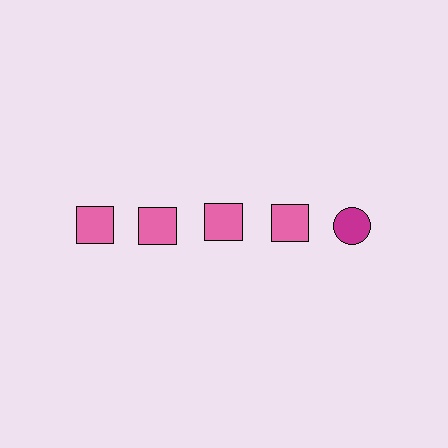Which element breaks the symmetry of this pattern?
The magenta circle in the top row, rightmost column breaks the symmetry. All other shapes are pink squares.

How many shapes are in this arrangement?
There are 5 shapes arranged in a grid pattern.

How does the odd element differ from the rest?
It differs in both color (magenta instead of pink) and shape (circle instead of square).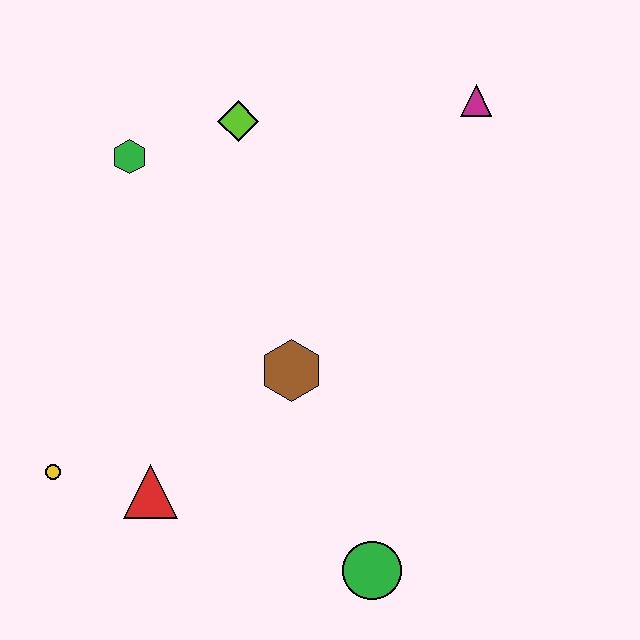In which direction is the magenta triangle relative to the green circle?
The magenta triangle is above the green circle.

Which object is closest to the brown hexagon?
The red triangle is closest to the brown hexagon.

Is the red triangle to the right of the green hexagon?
Yes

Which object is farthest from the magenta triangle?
The yellow circle is farthest from the magenta triangle.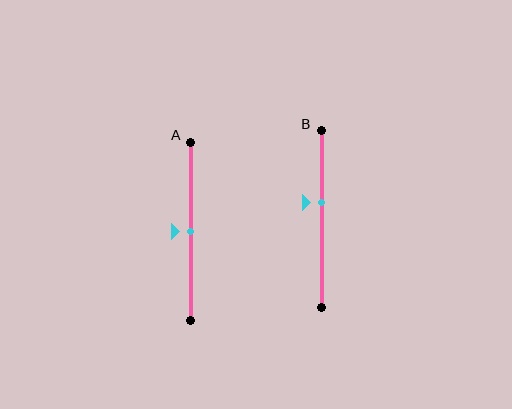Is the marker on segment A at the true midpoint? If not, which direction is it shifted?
Yes, the marker on segment A is at the true midpoint.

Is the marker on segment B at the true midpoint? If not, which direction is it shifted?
No, the marker on segment B is shifted upward by about 9% of the segment length.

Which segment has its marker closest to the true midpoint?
Segment A has its marker closest to the true midpoint.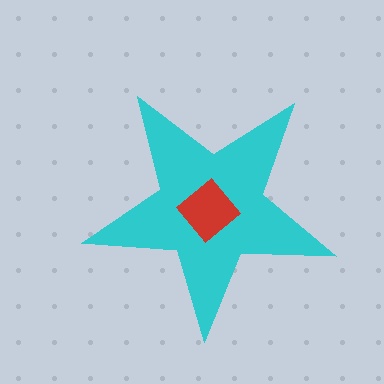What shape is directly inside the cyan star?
The red diamond.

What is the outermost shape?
The cyan star.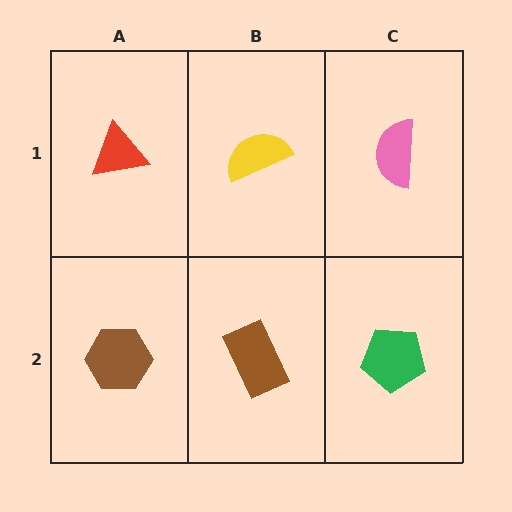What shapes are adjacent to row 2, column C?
A pink semicircle (row 1, column C), a brown rectangle (row 2, column B).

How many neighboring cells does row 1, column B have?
3.